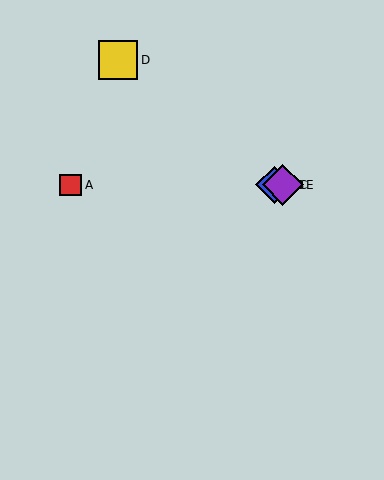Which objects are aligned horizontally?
Objects A, B, C, E are aligned horizontally.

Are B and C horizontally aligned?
Yes, both are at y≈185.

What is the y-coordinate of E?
Object E is at y≈185.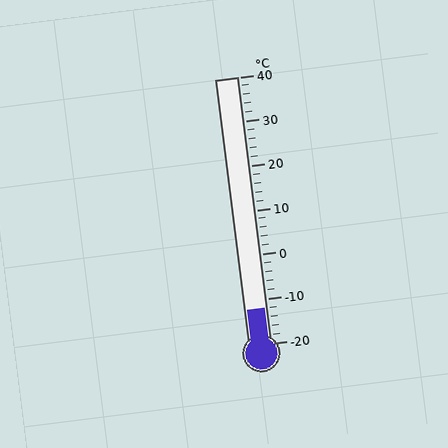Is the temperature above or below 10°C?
The temperature is below 10°C.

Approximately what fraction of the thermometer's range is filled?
The thermometer is filled to approximately 15% of its range.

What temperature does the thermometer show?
The thermometer shows approximately -12°C.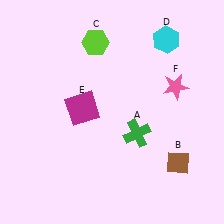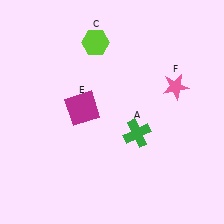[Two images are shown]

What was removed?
The brown diamond (B), the cyan hexagon (D) were removed in Image 2.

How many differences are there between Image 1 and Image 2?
There are 2 differences between the two images.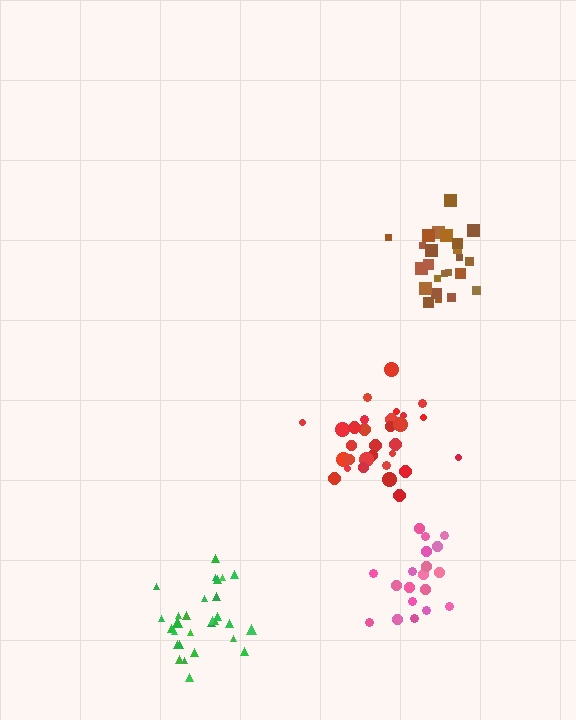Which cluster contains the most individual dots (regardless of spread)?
Red (30).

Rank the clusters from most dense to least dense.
brown, green, red, pink.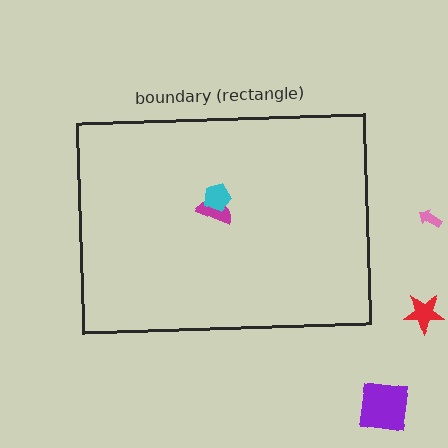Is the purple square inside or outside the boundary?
Outside.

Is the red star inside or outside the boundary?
Outside.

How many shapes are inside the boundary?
2 inside, 3 outside.